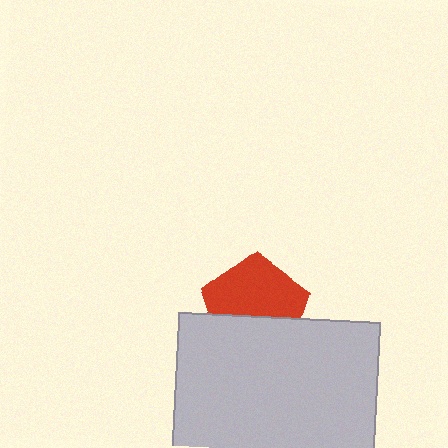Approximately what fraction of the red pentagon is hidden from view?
Roughly 41% of the red pentagon is hidden behind the light gray rectangle.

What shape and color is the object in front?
The object in front is a light gray rectangle.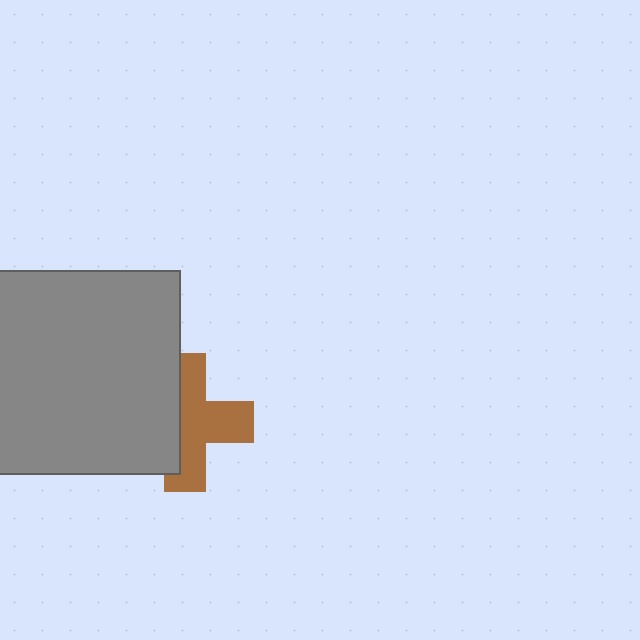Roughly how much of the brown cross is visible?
About half of it is visible (roughly 57%).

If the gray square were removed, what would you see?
You would see the complete brown cross.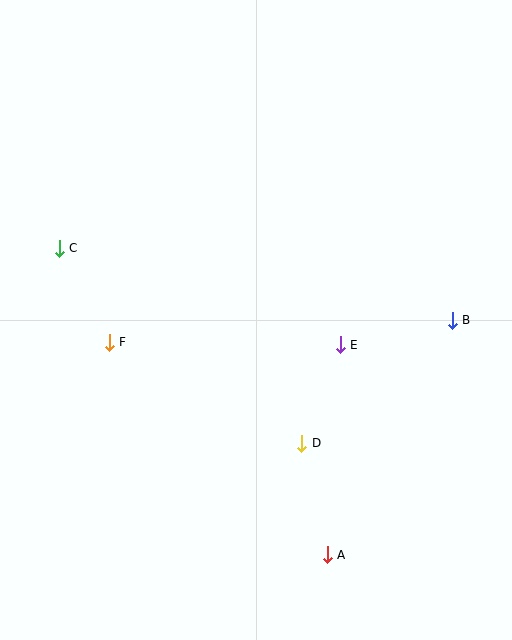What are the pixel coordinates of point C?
Point C is at (59, 248).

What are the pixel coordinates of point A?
Point A is at (327, 555).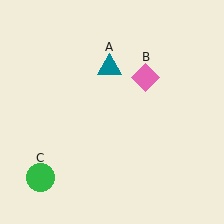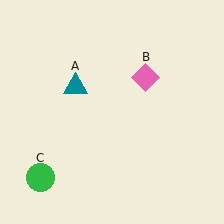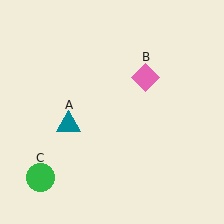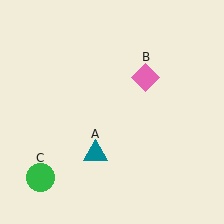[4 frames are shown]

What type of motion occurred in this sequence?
The teal triangle (object A) rotated counterclockwise around the center of the scene.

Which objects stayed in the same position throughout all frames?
Pink diamond (object B) and green circle (object C) remained stationary.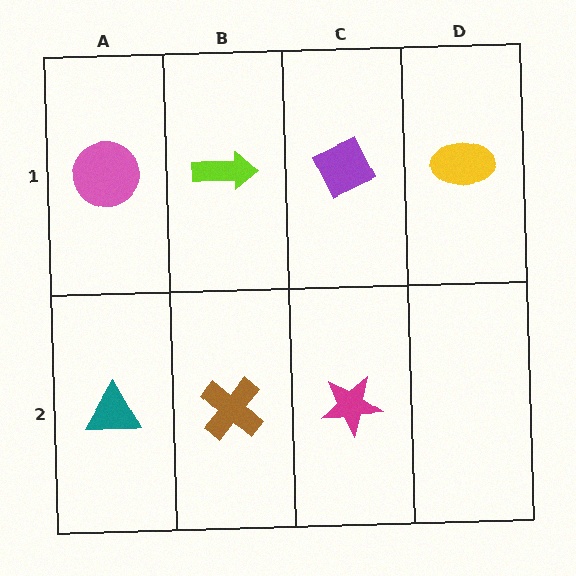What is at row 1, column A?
A pink circle.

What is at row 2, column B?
A brown cross.